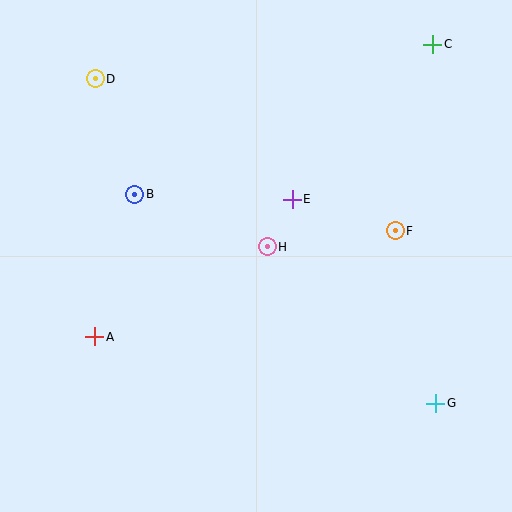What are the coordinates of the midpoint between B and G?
The midpoint between B and G is at (285, 299).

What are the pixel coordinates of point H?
Point H is at (267, 247).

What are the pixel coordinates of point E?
Point E is at (292, 199).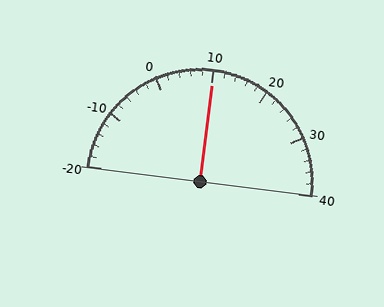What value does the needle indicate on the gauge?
The needle indicates approximately 10.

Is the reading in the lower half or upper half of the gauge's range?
The reading is in the upper half of the range (-20 to 40).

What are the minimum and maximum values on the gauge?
The gauge ranges from -20 to 40.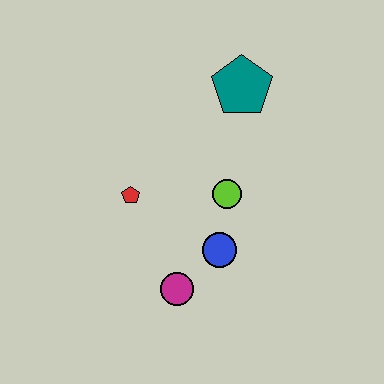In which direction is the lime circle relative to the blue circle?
The lime circle is above the blue circle.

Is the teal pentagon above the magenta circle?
Yes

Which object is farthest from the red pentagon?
The teal pentagon is farthest from the red pentagon.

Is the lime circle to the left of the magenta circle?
No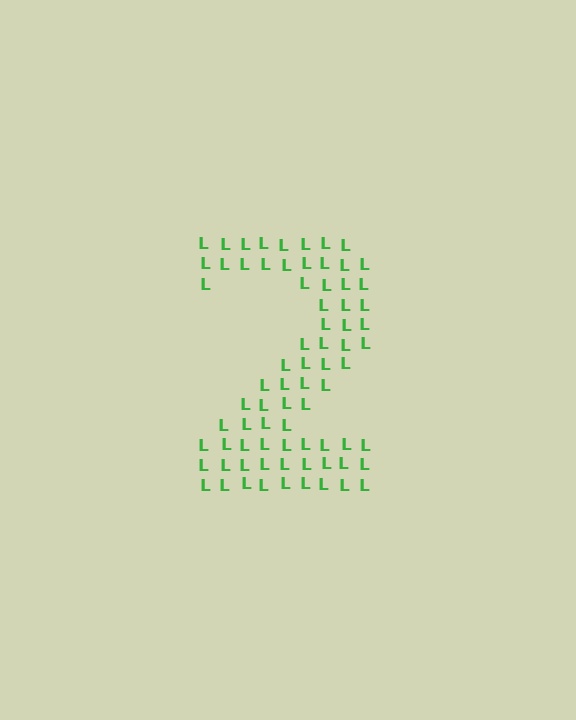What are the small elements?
The small elements are letter L's.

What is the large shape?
The large shape is the digit 2.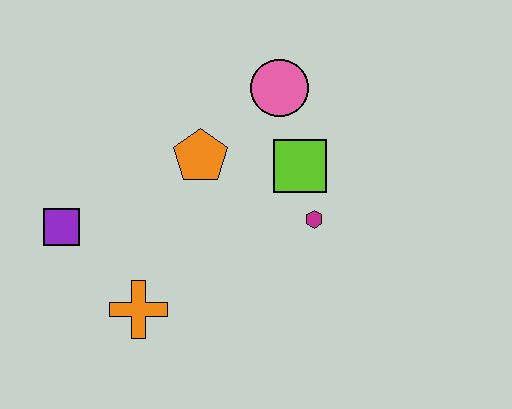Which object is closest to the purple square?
The orange cross is closest to the purple square.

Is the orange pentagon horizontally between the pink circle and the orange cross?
Yes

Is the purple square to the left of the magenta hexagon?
Yes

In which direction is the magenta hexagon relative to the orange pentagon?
The magenta hexagon is to the right of the orange pentagon.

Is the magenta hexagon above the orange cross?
Yes